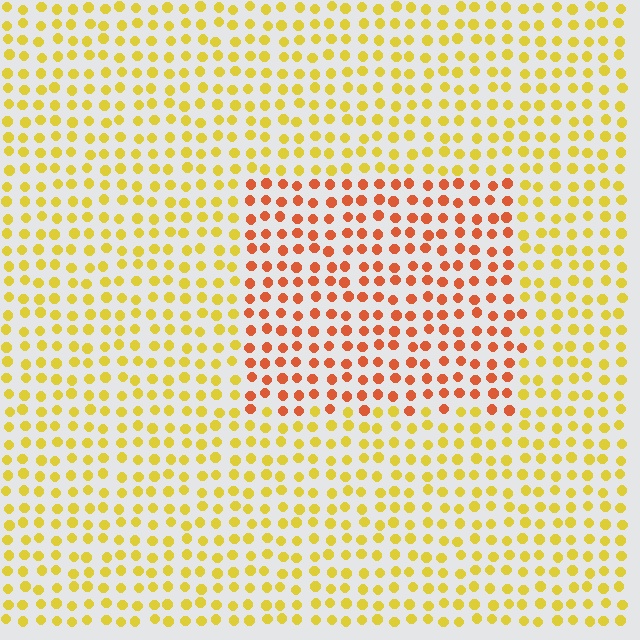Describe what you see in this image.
The image is filled with small yellow elements in a uniform arrangement. A rectangle-shaped region is visible where the elements are tinted to a slightly different hue, forming a subtle color boundary.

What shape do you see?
I see a rectangle.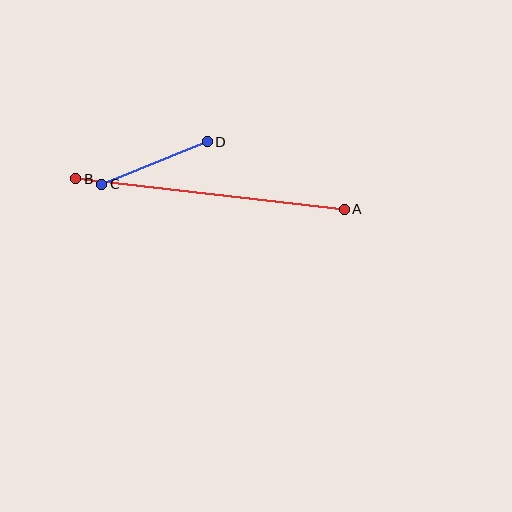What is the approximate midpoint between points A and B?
The midpoint is at approximately (210, 194) pixels.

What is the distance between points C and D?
The distance is approximately 114 pixels.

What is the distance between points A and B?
The distance is approximately 270 pixels.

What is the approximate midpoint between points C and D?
The midpoint is at approximately (155, 163) pixels.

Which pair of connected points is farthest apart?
Points A and B are farthest apart.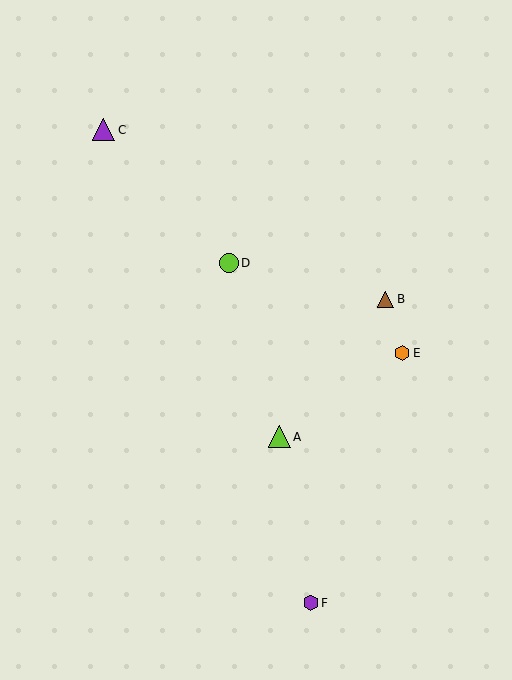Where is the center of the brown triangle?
The center of the brown triangle is at (386, 299).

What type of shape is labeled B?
Shape B is a brown triangle.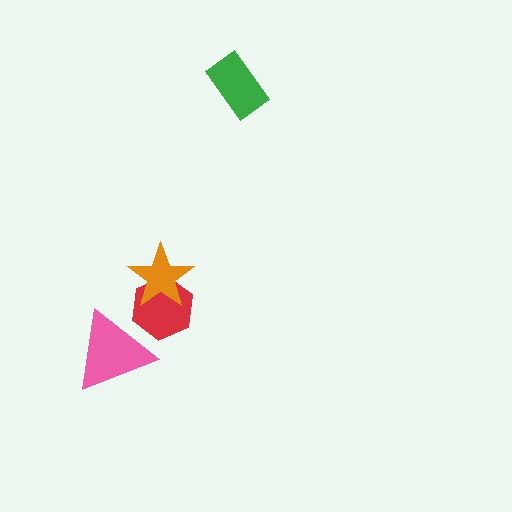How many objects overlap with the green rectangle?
0 objects overlap with the green rectangle.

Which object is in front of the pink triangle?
The red hexagon is in front of the pink triangle.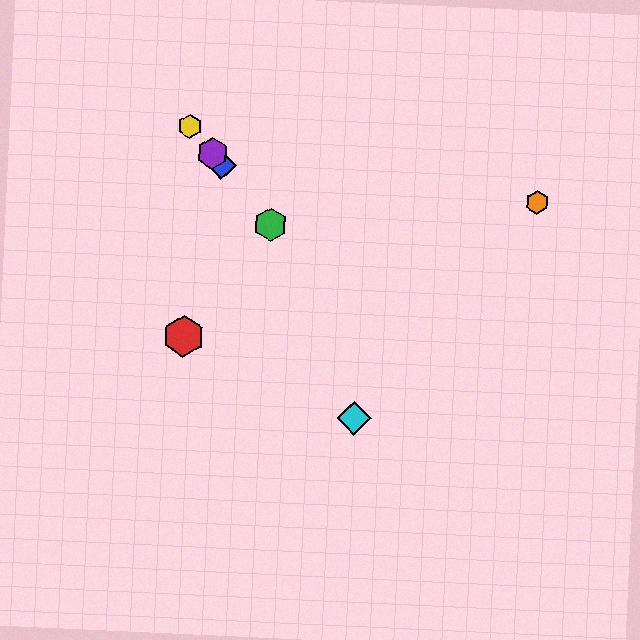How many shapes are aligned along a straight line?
4 shapes (the blue diamond, the green hexagon, the yellow hexagon, the purple hexagon) are aligned along a straight line.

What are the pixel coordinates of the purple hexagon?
The purple hexagon is at (212, 153).